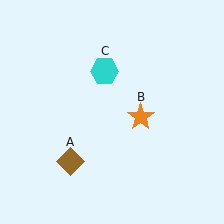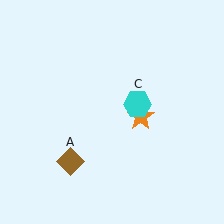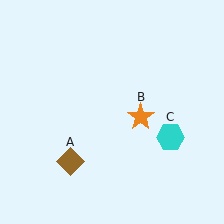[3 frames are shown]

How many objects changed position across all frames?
1 object changed position: cyan hexagon (object C).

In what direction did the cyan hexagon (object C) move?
The cyan hexagon (object C) moved down and to the right.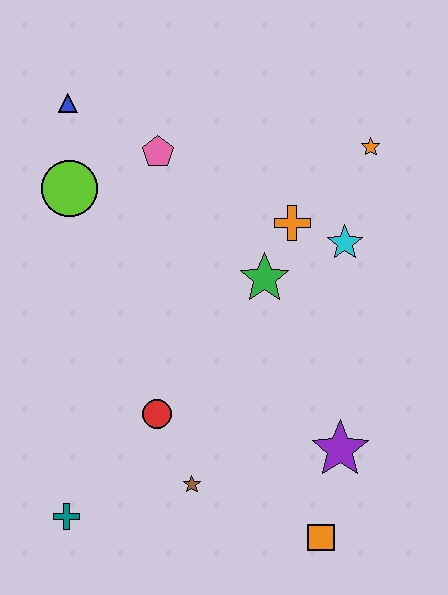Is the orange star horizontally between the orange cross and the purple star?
No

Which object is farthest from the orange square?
The blue triangle is farthest from the orange square.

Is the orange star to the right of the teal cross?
Yes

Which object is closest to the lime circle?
The blue triangle is closest to the lime circle.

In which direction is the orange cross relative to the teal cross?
The orange cross is above the teal cross.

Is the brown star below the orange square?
No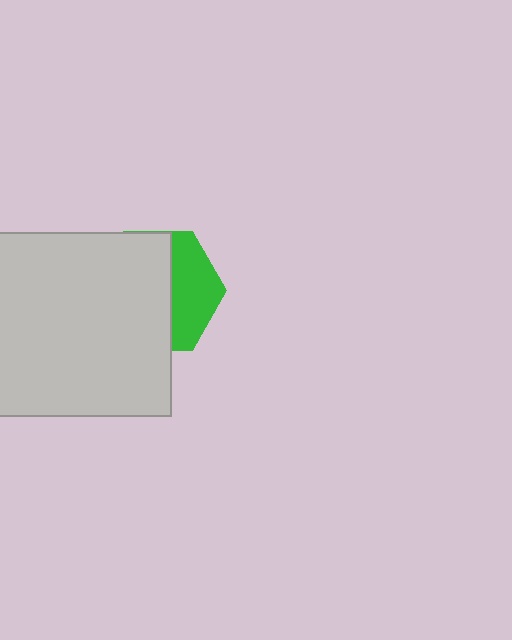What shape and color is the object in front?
The object in front is a light gray rectangle.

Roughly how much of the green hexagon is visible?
A small part of it is visible (roughly 37%).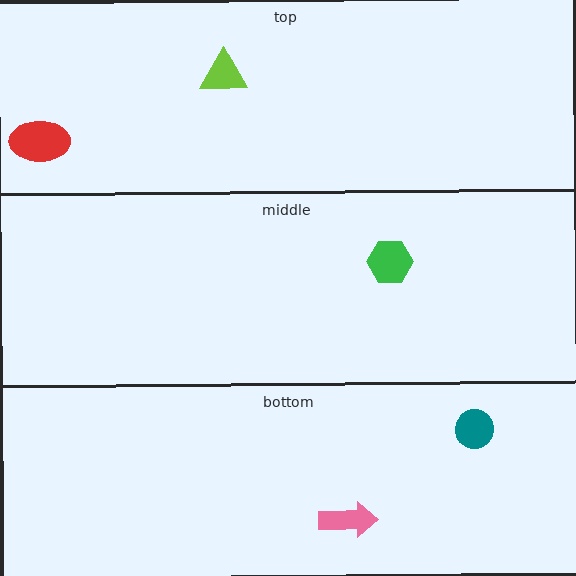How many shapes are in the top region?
2.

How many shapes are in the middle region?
1.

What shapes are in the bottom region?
The pink arrow, the teal circle.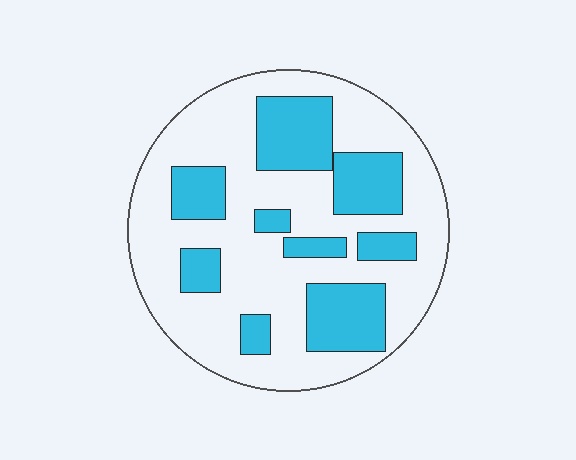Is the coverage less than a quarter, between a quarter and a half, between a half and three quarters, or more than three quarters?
Between a quarter and a half.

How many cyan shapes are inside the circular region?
9.